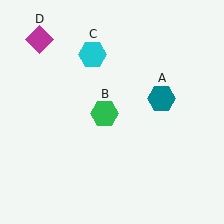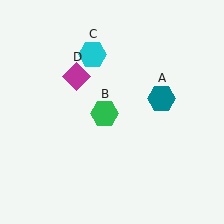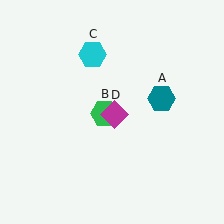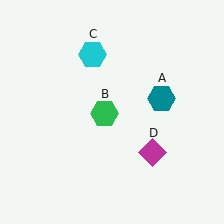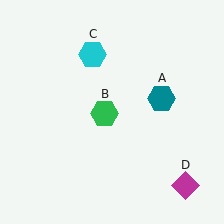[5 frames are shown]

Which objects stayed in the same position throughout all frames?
Teal hexagon (object A) and green hexagon (object B) and cyan hexagon (object C) remained stationary.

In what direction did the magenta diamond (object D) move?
The magenta diamond (object D) moved down and to the right.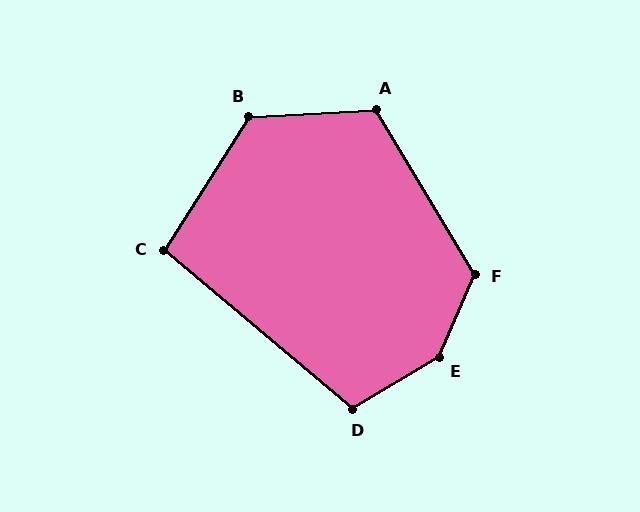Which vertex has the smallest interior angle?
C, at approximately 98 degrees.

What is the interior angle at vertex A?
Approximately 118 degrees (obtuse).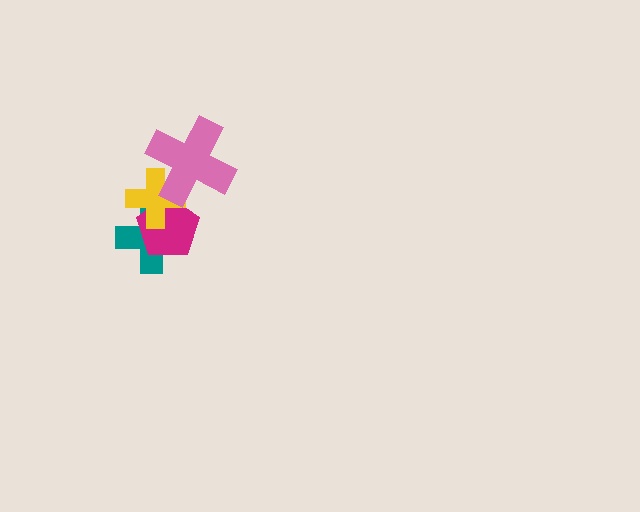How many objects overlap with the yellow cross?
3 objects overlap with the yellow cross.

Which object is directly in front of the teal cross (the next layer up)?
The magenta pentagon is directly in front of the teal cross.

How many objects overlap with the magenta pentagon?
3 objects overlap with the magenta pentagon.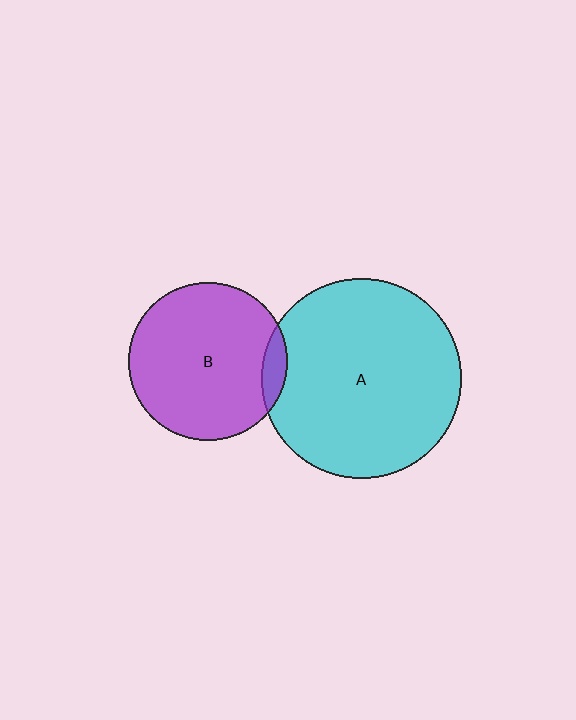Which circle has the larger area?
Circle A (cyan).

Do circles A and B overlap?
Yes.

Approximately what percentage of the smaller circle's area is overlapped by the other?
Approximately 10%.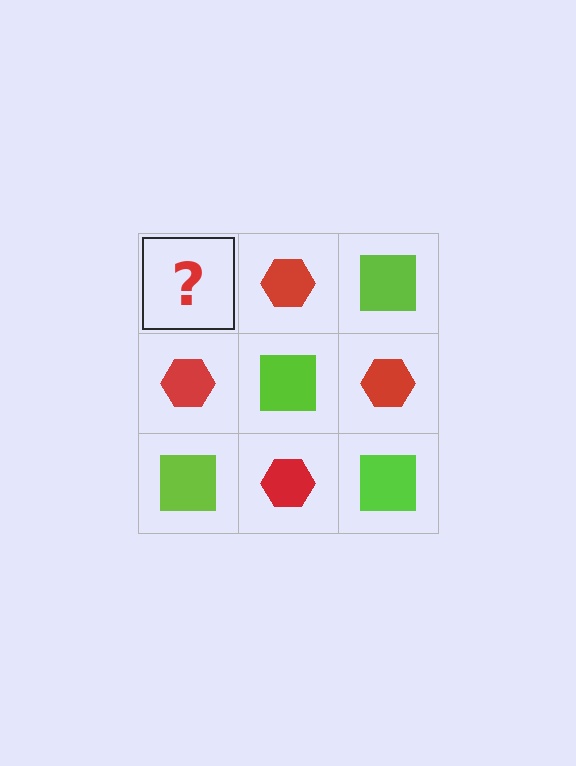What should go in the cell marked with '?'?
The missing cell should contain a lime square.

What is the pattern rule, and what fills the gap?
The rule is that it alternates lime square and red hexagon in a checkerboard pattern. The gap should be filled with a lime square.